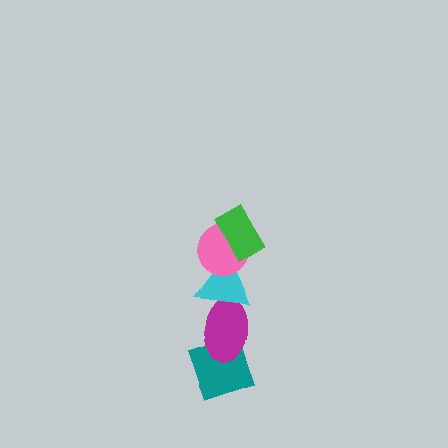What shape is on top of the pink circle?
The green rectangle is on top of the pink circle.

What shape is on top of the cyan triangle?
The pink circle is on top of the cyan triangle.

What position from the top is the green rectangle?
The green rectangle is 1st from the top.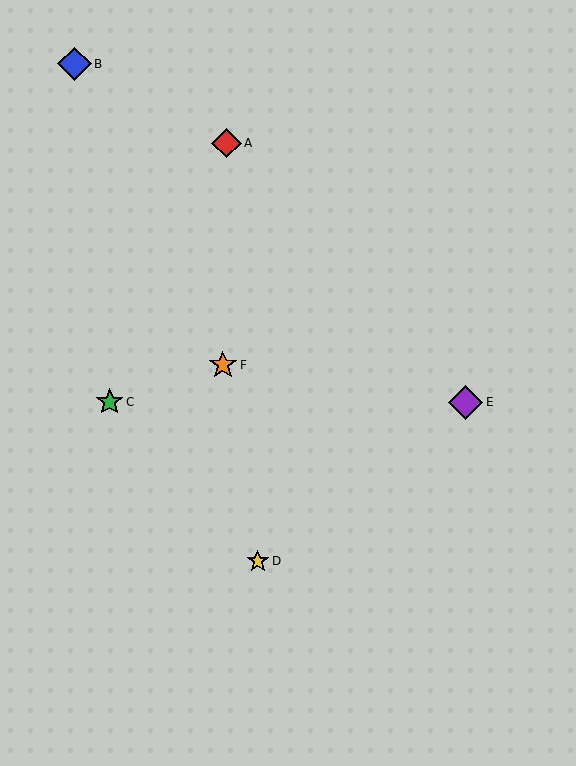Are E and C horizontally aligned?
Yes, both are at y≈402.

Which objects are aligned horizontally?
Objects C, E are aligned horizontally.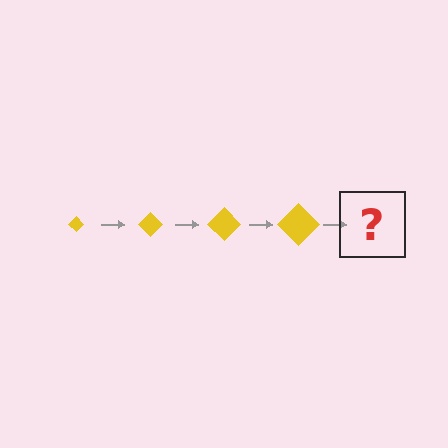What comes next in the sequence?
The next element should be a yellow diamond, larger than the previous one.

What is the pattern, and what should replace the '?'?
The pattern is that the diamond gets progressively larger each step. The '?' should be a yellow diamond, larger than the previous one.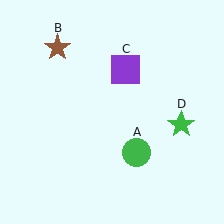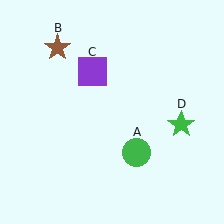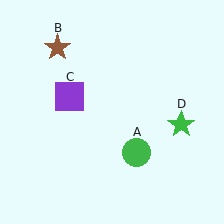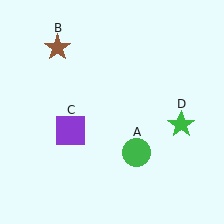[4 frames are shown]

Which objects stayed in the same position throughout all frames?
Green circle (object A) and brown star (object B) and green star (object D) remained stationary.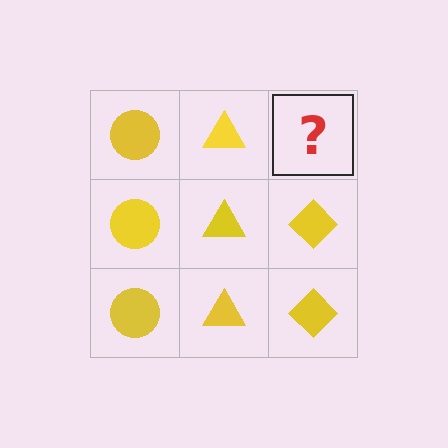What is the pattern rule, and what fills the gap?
The rule is that each column has a consistent shape. The gap should be filled with a yellow diamond.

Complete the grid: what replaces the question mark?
The question mark should be replaced with a yellow diamond.